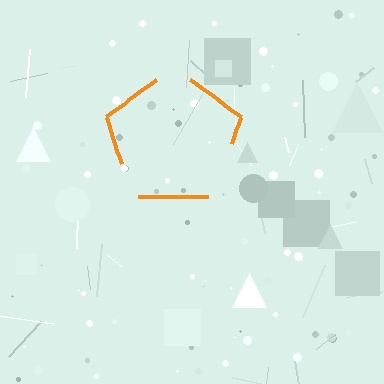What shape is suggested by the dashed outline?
The dashed outline suggests a pentagon.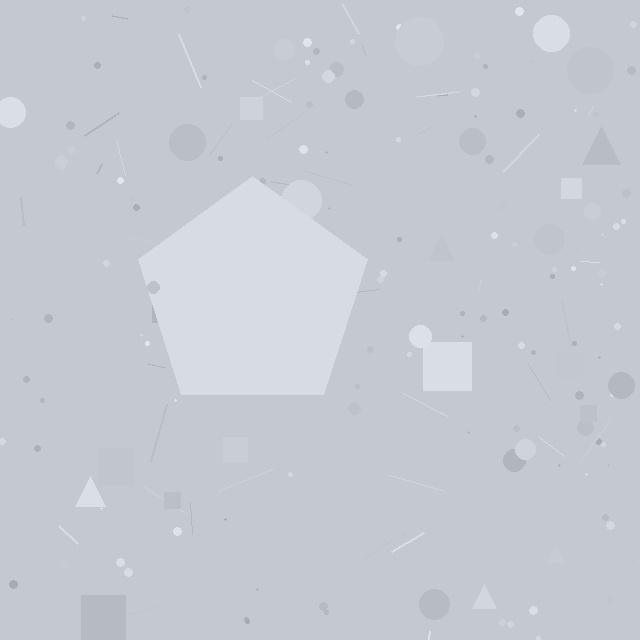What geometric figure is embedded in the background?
A pentagon is embedded in the background.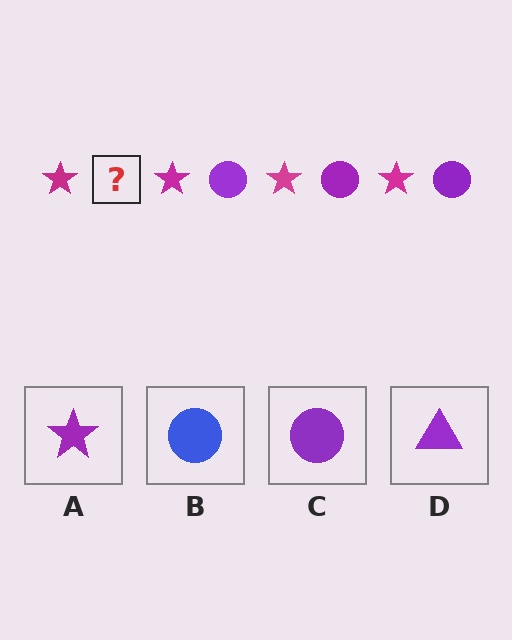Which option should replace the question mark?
Option C.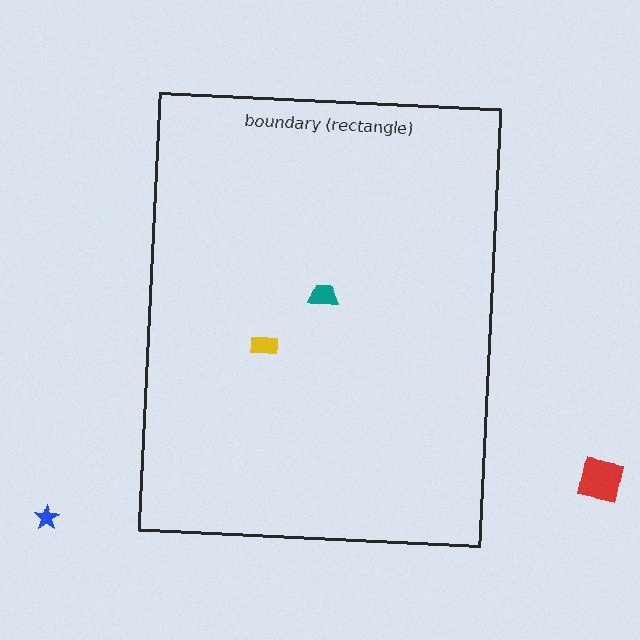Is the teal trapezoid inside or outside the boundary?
Inside.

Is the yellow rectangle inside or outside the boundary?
Inside.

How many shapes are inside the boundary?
2 inside, 2 outside.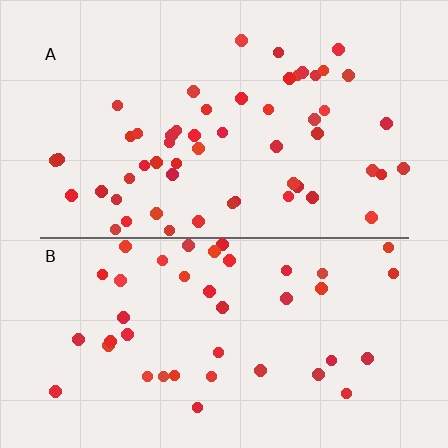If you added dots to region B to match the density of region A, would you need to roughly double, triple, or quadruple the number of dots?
Approximately double.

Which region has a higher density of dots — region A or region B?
A (the top).